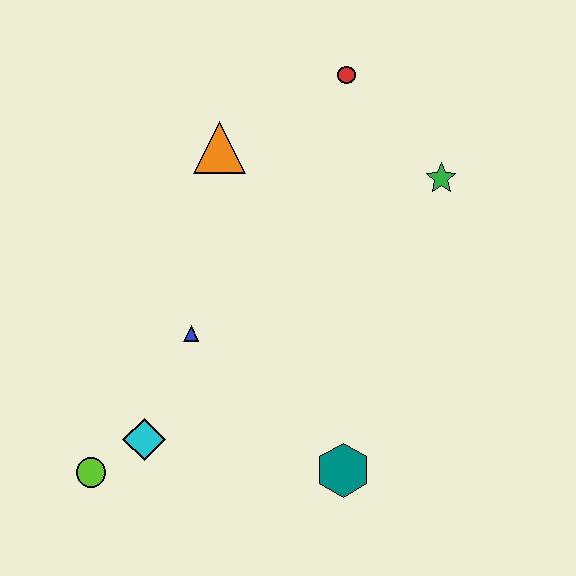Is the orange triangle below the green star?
No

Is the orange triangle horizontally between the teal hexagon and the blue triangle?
Yes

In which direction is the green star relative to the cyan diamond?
The green star is to the right of the cyan diamond.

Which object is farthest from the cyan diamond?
The red circle is farthest from the cyan diamond.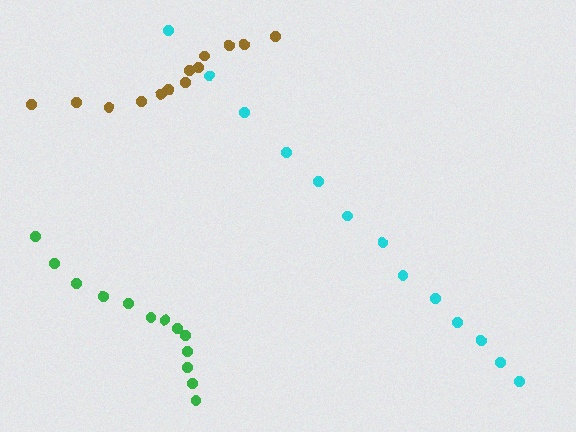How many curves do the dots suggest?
There are 3 distinct paths.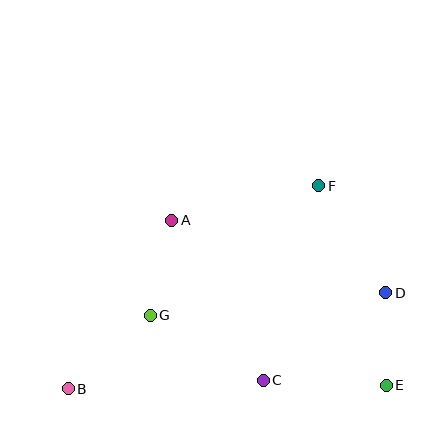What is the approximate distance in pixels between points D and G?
The distance between D and G is approximately 236 pixels.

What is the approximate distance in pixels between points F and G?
The distance between F and G is approximately 212 pixels.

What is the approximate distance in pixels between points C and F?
The distance between C and F is approximately 202 pixels.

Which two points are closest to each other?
Points D and E are closest to each other.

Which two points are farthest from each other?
Points B and D are farthest from each other.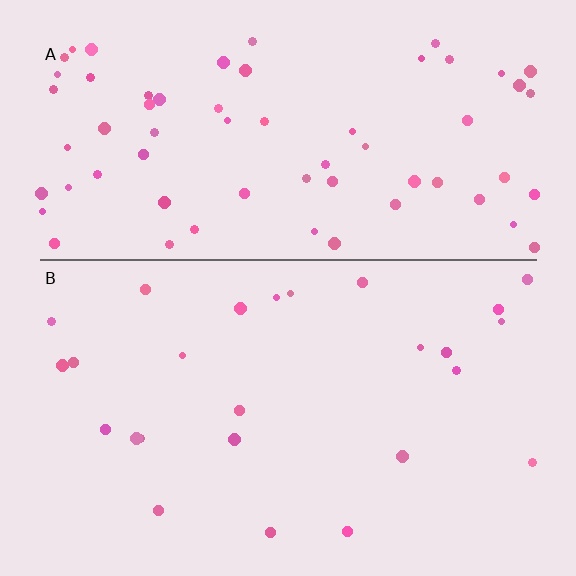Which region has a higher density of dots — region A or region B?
A (the top).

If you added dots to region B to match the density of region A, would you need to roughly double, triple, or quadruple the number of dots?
Approximately triple.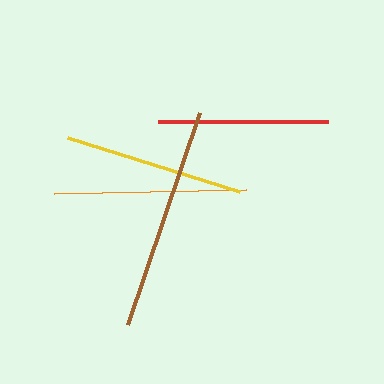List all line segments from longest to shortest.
From longest to shortest: brown, orange, yellow, red.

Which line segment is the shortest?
The red line is the shortest at approximately 170 pixels.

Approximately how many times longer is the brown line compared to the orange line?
The brown line is approximately 1.2 times the length of the orange line.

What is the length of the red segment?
The red segment is approximately 170 pixels long.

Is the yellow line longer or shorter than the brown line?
The brown line is longer than the yellow line.